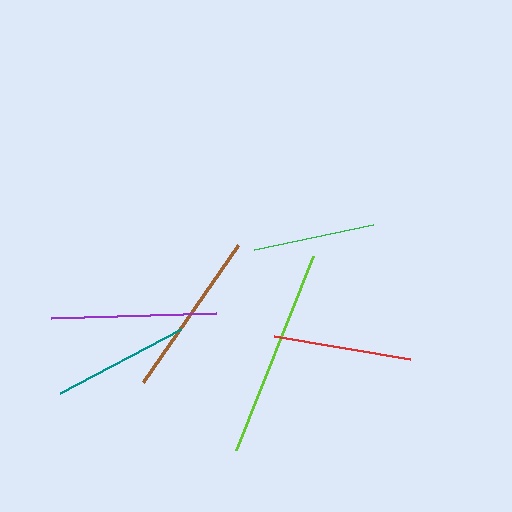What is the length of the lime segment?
The lime segment is approximately 209 pixels long.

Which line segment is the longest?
The lime line is the longest at approximately 209 pixels.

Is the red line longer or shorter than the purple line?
The purple line is longer than the red line.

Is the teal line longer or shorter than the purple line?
The purple line is longer than the teal line.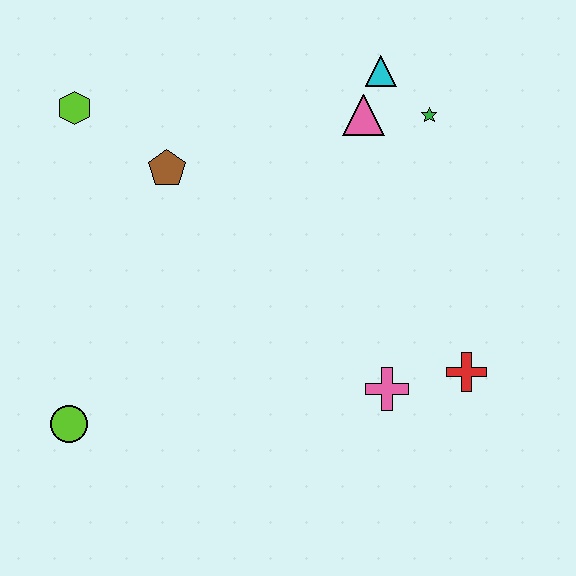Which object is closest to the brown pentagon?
The lime hexagon is closest to the brown pentagon.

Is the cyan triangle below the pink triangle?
No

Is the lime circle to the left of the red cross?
Yes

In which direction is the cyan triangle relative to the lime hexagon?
The cyan triangle is to the right of the lime hexagon.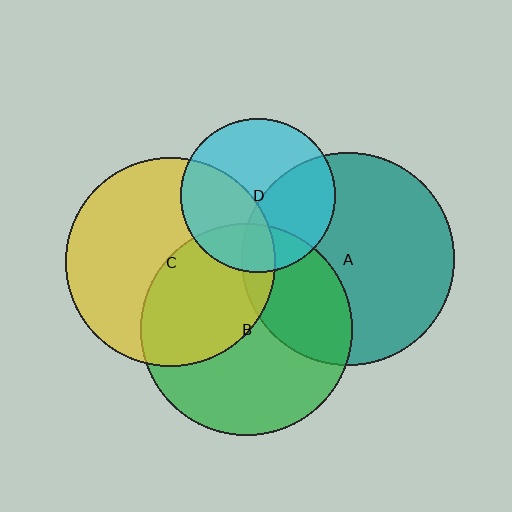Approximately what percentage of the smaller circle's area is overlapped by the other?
Approximately 10%.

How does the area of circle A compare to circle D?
Approximately 1.9 times.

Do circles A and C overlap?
Yes.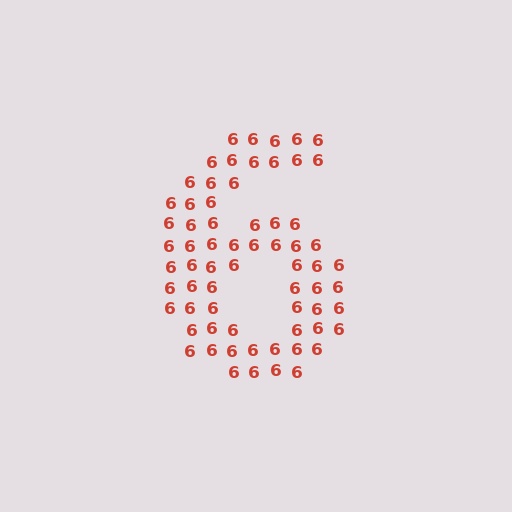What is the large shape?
The large shape is the digit 6.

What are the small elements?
The small elements are digit 6's.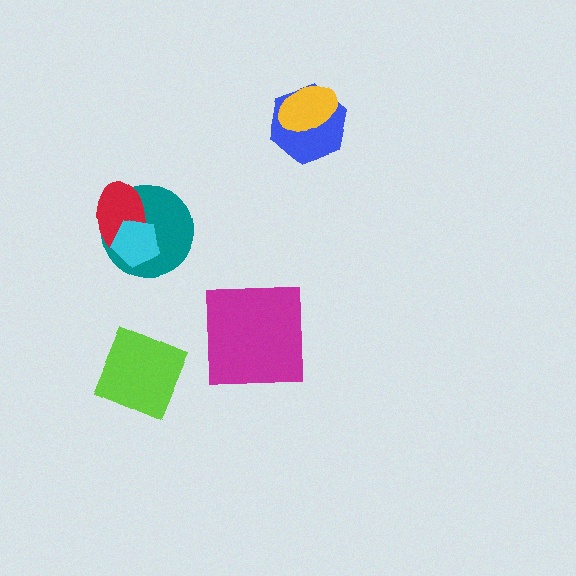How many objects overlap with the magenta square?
0 objects overlap with the magenta square.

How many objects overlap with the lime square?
0 objects overlap with the lime square.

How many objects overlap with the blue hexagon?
1 object overlaps with the blue hexagon.